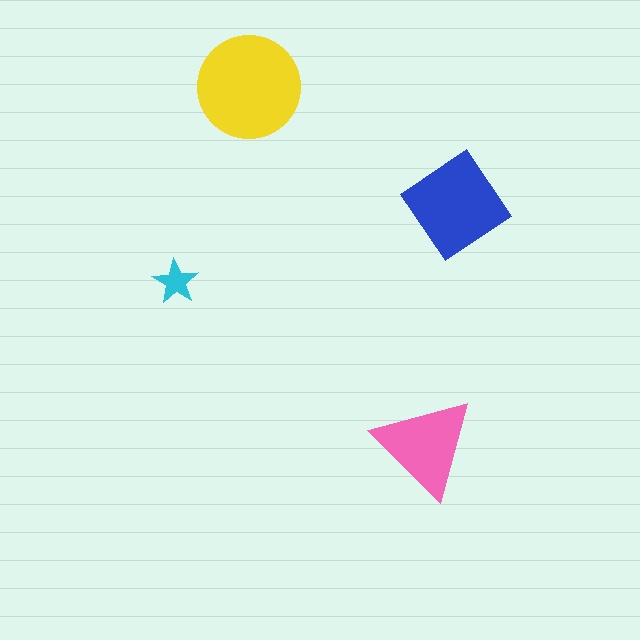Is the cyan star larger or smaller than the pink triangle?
Smaller.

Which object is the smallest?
The cyan star.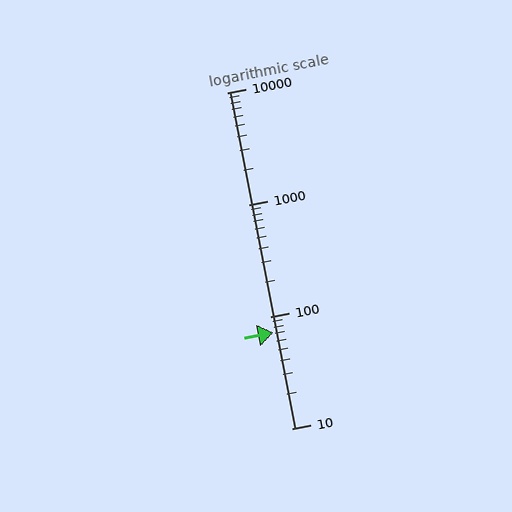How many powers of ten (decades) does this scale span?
The scale spans 3 decades, from 10 to 10000.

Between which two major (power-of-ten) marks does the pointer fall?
The pointer is between 10 and 100.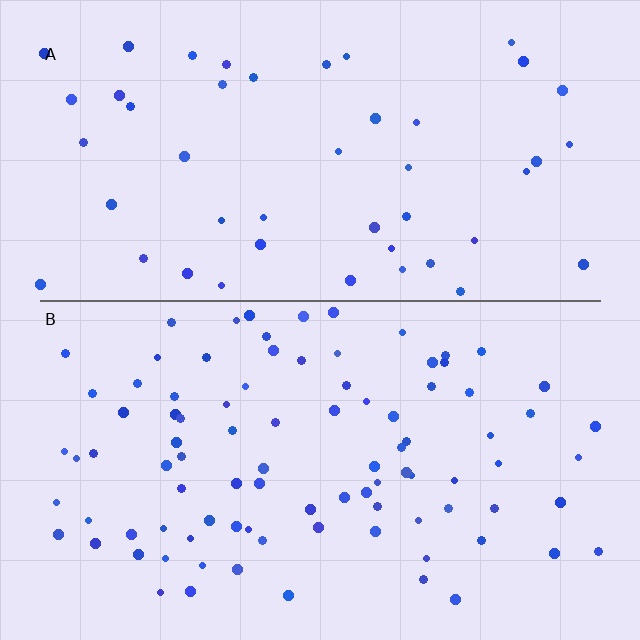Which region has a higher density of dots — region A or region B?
B (the bottom).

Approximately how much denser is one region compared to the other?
Approximately 1.9× — region B over region A.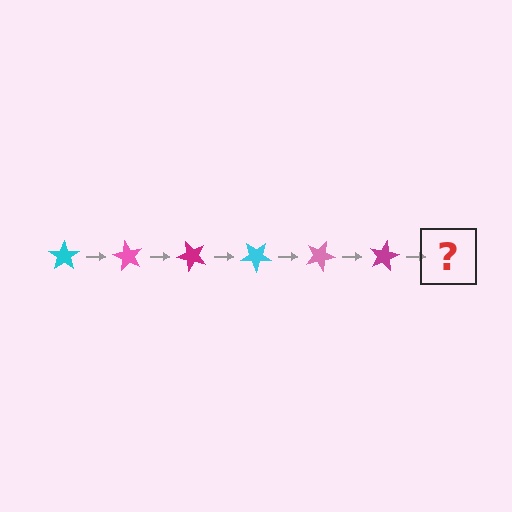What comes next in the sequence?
The next element should be a cyan star, rotated 360 degrees from the start.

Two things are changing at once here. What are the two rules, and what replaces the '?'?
The two rules are that it rotates 60 degrees each step and the color cycles through cyan, pink, and magenta. The '?' should be a cyan star, rotated 360 degrees from the start.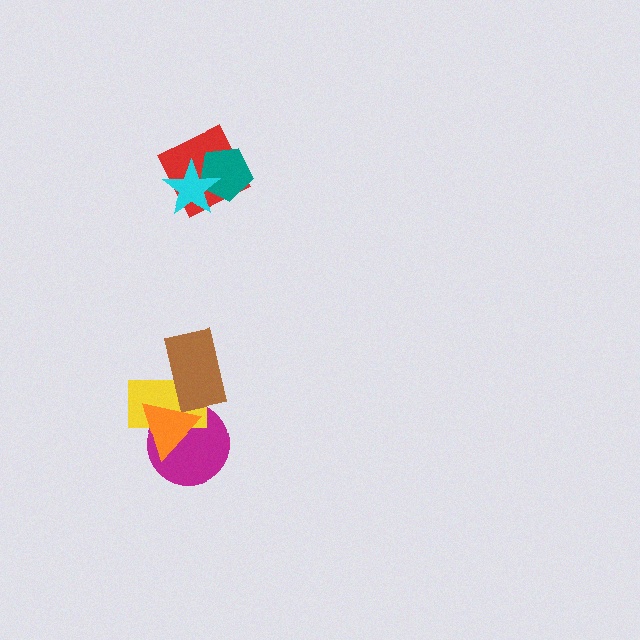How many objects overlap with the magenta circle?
2 objects overlap with the magenta circle.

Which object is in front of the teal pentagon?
The cyan star is in front of the teal pentagon.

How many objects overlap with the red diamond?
2 objects overlap with the red diamond.